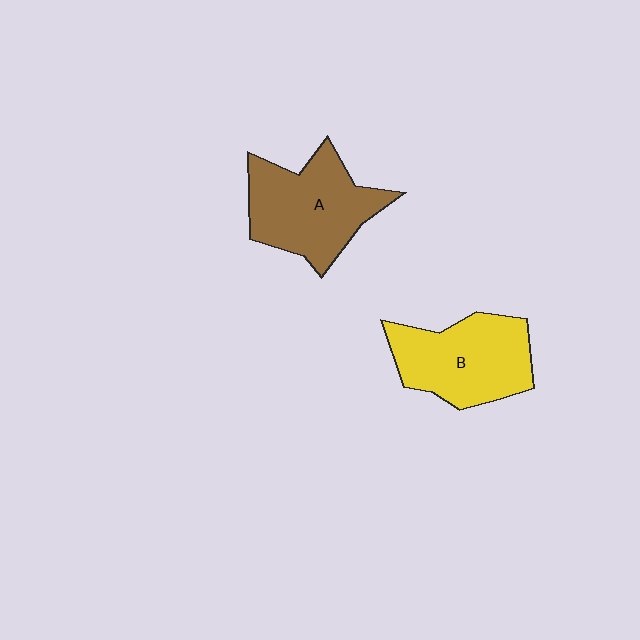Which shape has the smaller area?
Shape B (yellow).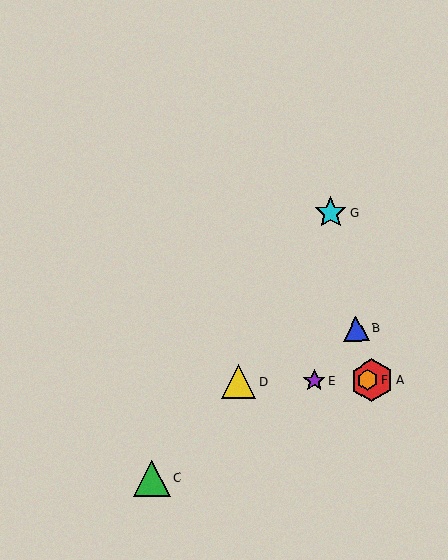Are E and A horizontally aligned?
Yes, both are at y≈381.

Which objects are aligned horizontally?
Objects A, D, E, F are aligned horizontally.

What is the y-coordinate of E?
Object E is at y≈381.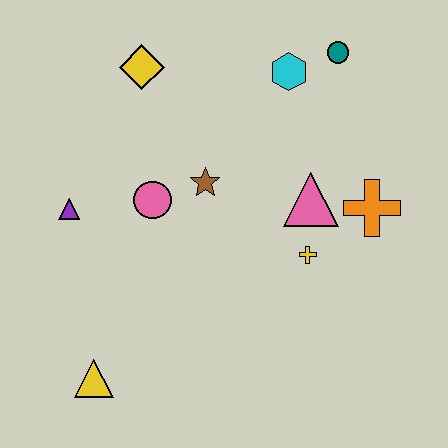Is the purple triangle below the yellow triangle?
No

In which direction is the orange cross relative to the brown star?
The orange cross is to the right of the brown star.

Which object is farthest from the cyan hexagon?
The yellow triangle is farthest from the cyan hexagon.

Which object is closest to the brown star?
The pink circle is closest to the brown star.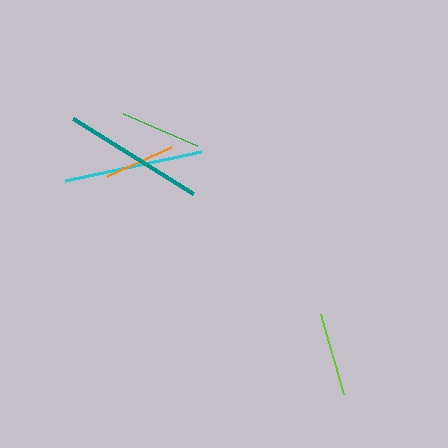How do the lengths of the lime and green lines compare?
The lime and green lines are approximately the same length.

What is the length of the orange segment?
The orange segment is approximately 70 pixels long.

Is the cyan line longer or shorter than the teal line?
The teal line is longer than the cyan line.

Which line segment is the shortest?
The orange line is the shortest at approximately 70 pixels.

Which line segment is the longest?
The teal line is the longest at approximately 141 pixels.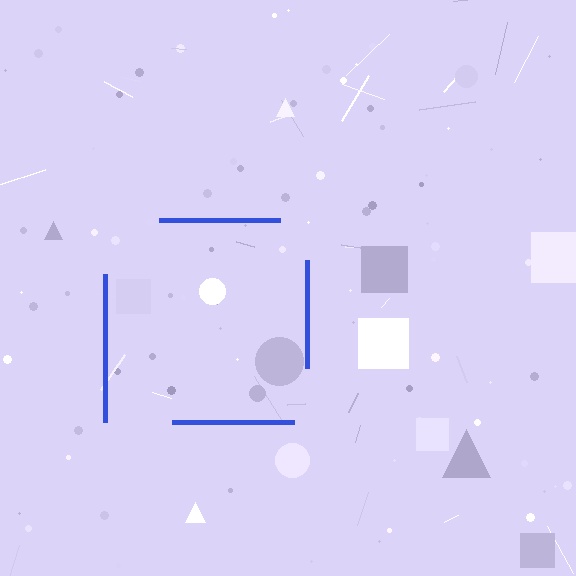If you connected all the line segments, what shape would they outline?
They would outline a square.